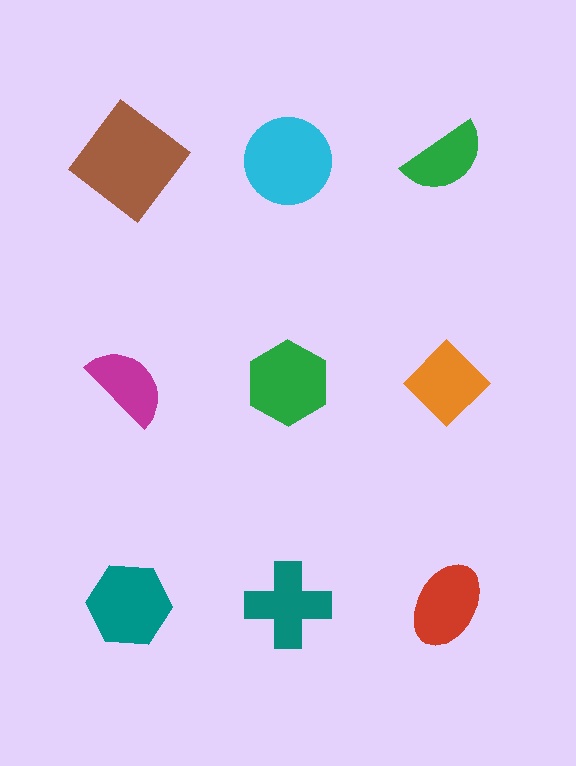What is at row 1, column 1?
A brown diamond.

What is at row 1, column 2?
A cyan circle.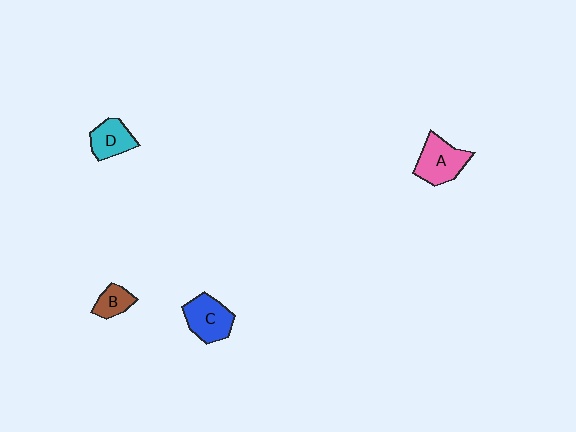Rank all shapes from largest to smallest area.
From largest to smallest: A (pink), C (blue), D (cyan), B (brown).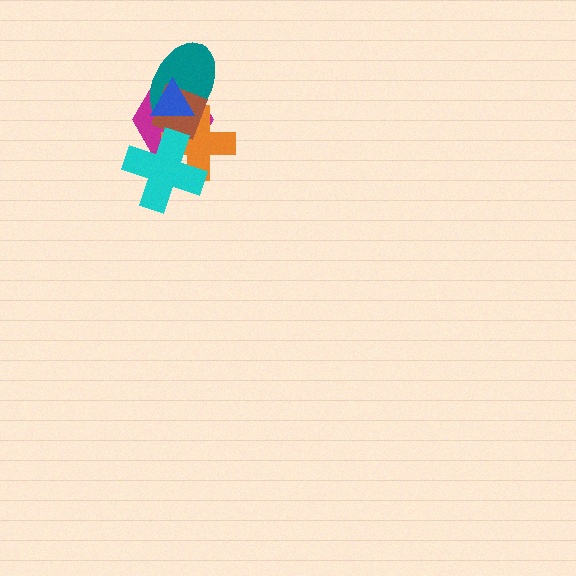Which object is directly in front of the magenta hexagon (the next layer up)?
The teal ellipse is directly in front of the magenta hexagon.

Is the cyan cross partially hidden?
No, no other shape covers it.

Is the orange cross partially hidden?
Yes, it is partially covered by another shape.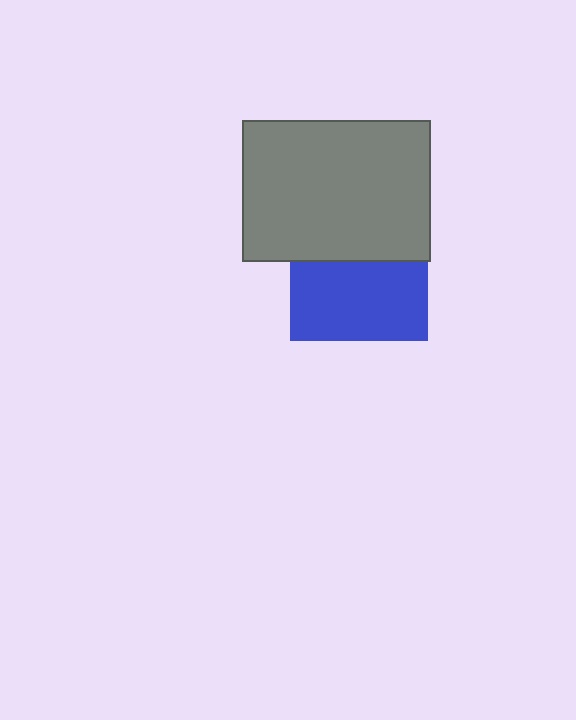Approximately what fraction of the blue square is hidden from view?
Roughly 42% of the blue square is hidden behind the gray rectangle.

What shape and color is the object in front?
The object in front is a gray rectangle.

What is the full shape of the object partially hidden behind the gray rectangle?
The partially hidden object is a blue square.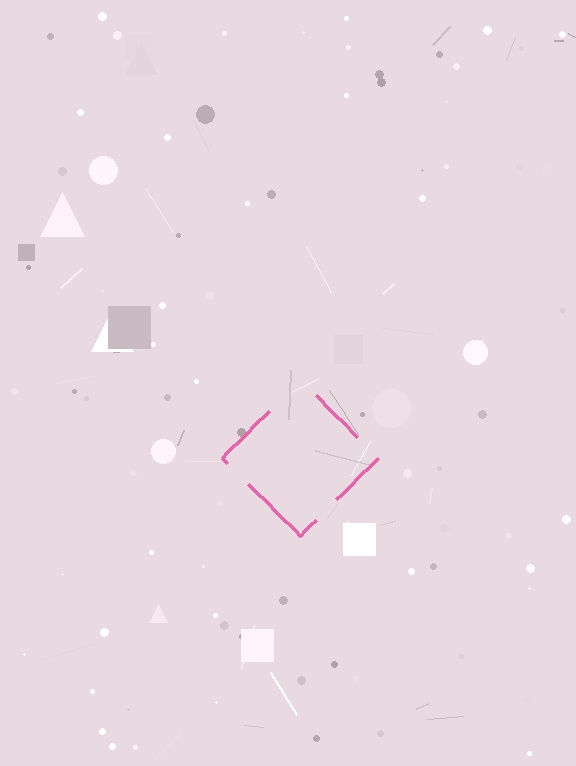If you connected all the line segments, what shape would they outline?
They would outline a diamond.